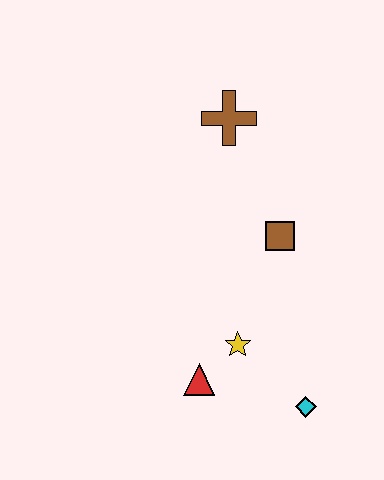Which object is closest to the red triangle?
The yellow star is closest to the red triangle.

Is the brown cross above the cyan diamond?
Yes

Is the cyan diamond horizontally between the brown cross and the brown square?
No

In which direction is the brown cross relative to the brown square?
The brown cross is above the brown square.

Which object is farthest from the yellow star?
The brown cross is farthest from the yellow star.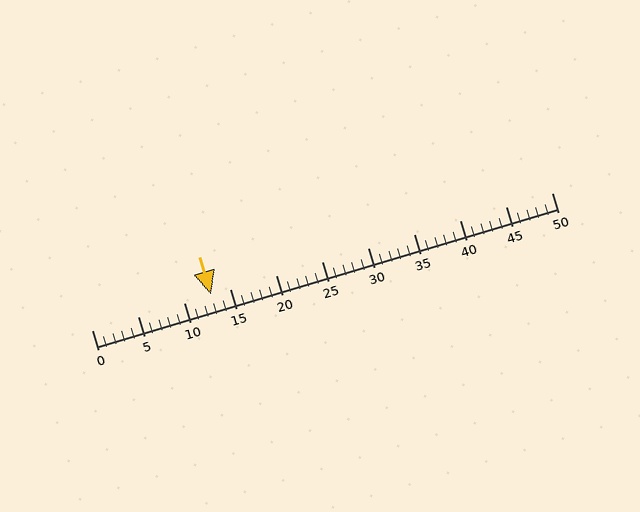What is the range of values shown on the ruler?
The ruler shows values from 0 to 50.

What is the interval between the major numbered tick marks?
The major tick marks are spaced 5 units apart.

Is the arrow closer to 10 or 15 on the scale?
The arrow is closer to 15.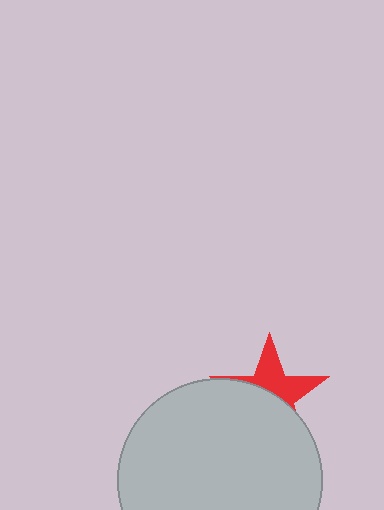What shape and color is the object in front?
The object in front is a light gray circle.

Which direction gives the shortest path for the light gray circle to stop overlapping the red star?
Moving down gives the shortest separation.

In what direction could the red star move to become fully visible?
The red star could move up. That would shift it out from behind the light gray circle entirely.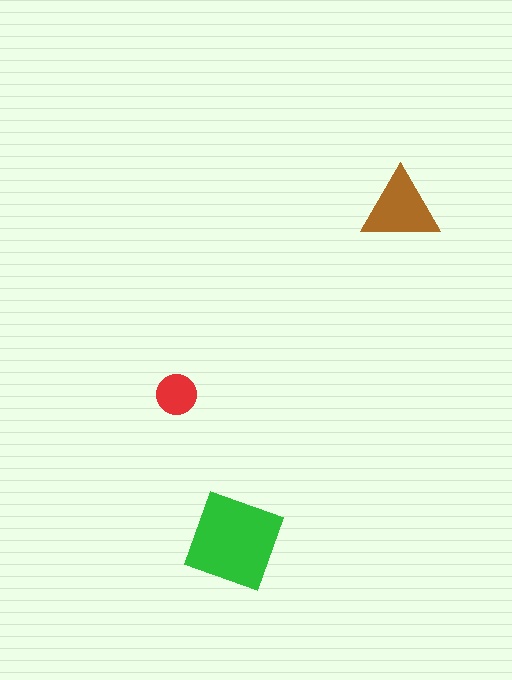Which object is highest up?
The brown triangle is topmost.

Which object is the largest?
The green square.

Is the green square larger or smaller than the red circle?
Larger.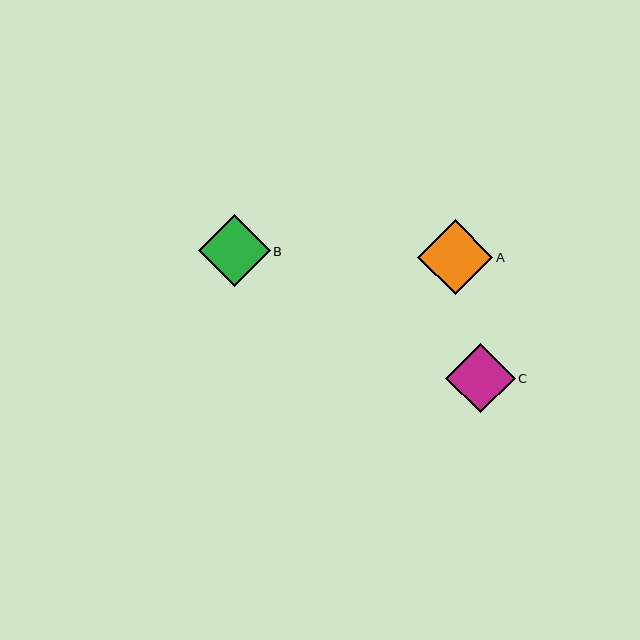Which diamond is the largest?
Diamond A is the largest with a size of approximately 75 pixels.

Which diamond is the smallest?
Diamond C is the smallest with a size of approximately 69 pixels.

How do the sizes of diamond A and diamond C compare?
Diamond A and diamond C are approximately the same size.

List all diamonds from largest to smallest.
From largest to smallest: A, B, C.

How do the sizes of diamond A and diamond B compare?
Diamond A and diamond B are approximately the same size.